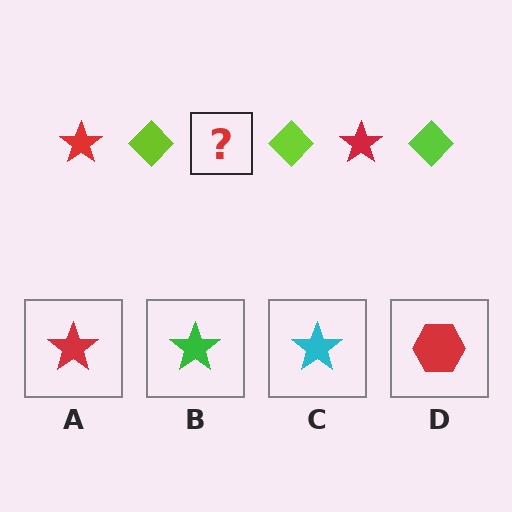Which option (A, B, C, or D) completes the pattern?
A.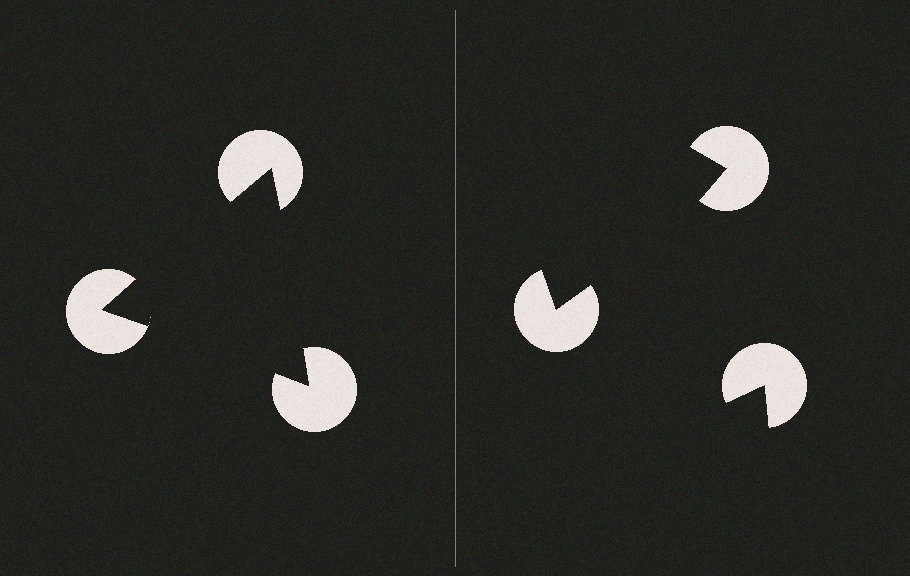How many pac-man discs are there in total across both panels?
6 — 3 on each side.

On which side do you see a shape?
An illusory triangle appears on the left side. On the right side the wedge cuts are rotated, so no coherent shape forms.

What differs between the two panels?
The pac-man discs are positioned identically on both sides; only the wedge orientations differ. On the left they align to a triangle; on the right they are misaligned.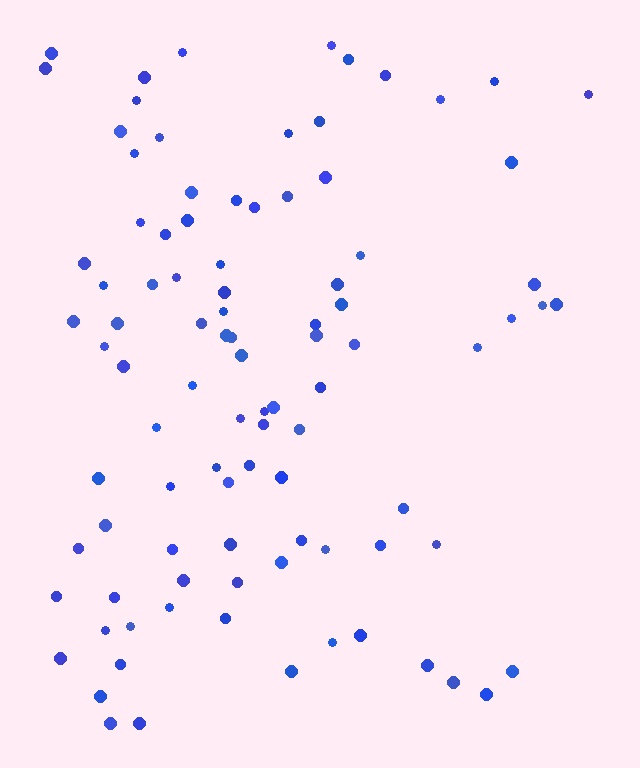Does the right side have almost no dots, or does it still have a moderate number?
Still a moderate number, just noticeably fewer than the left.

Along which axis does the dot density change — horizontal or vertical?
Horizontal.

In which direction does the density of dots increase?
From right to left, with the left side densest.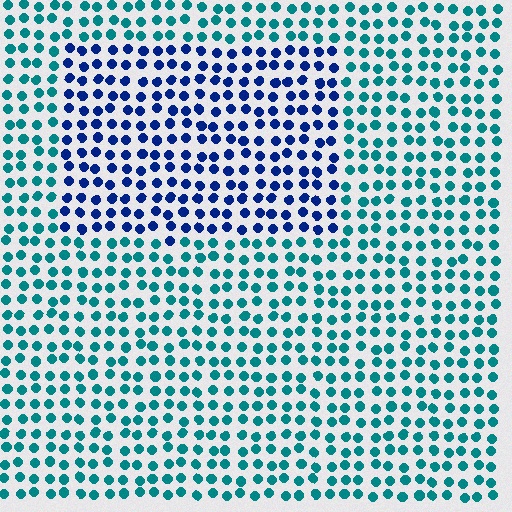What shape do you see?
I see a rectangle.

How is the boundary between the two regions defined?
The boundary is defined purely by a slight shift in hue (about 45 degrees). Spacing, size, and orientation are identical on both sides.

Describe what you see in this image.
The image is filled with small teal elements in a uniform arrangement. A rectangle-shaped region is visible where the elements are tinted to a slightly different hue, forming a subtle color boundary.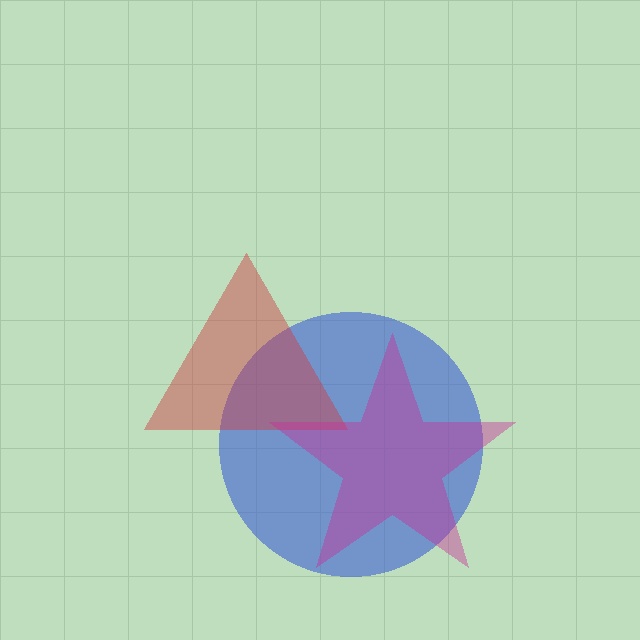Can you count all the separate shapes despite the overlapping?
Yes, there are 3 separate shapes.